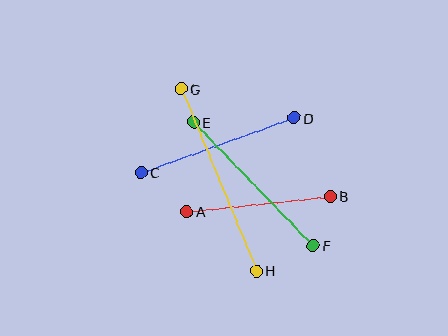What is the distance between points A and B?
The distance is approximately 144 pixels.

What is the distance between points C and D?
The distance is approximately 162 pixels.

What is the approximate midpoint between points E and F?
The midpoint is at approximately (253, 184) pixels.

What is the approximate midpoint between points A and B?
The midpoint is at approximately (259, 204) pixels.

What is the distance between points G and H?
The distance is approximately 197 pixels.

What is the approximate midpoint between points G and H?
The midpoint is at approximately (219, 180) pixels.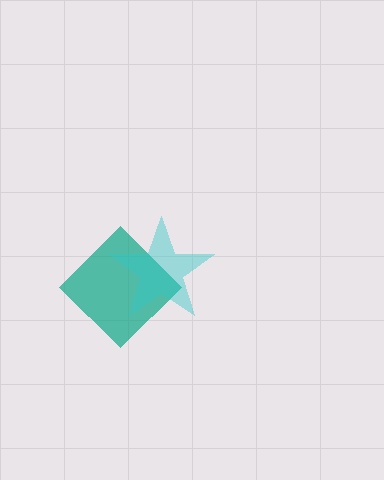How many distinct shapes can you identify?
There are 2 distinct shapes: a teal diamond, a cyan star.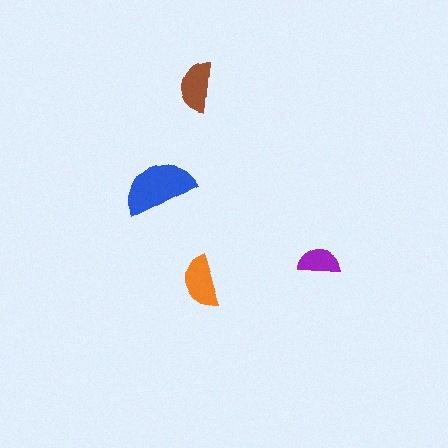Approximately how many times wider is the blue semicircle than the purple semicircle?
About 1.5 times wider.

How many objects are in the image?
There are 4 objects in the image.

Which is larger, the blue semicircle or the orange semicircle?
The blue one.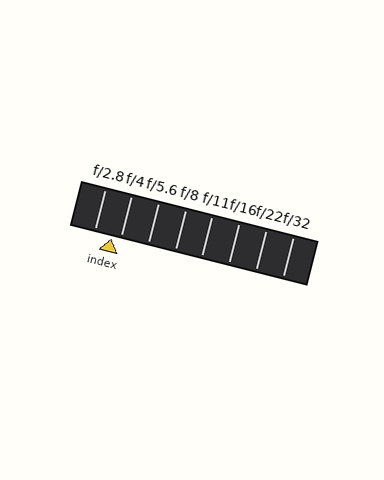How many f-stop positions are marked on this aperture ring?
There are 8 f-stop positions marked.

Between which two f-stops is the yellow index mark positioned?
The index mark is between f/2.8 and f/4.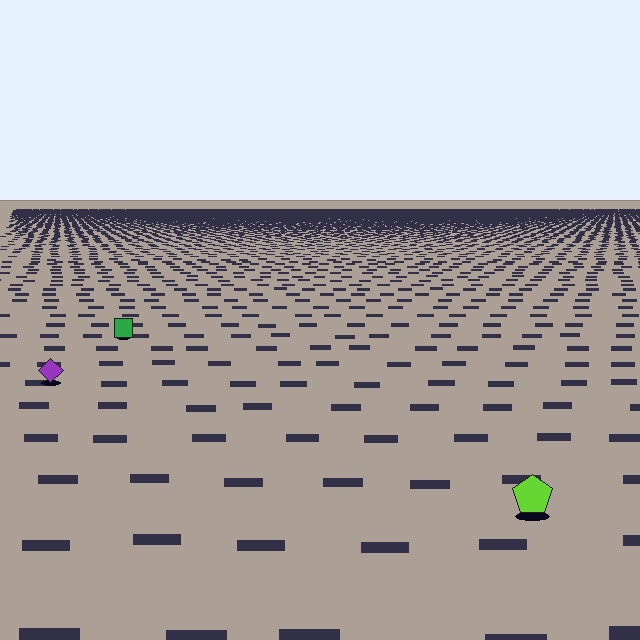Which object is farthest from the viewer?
The green square is farthest from the viewer. It appears smaller and the ground texture around it is denser.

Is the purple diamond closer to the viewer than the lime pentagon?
No. The lime pentagon is closer — you can tell from the texture gradient: the ground texture is coarser near it.